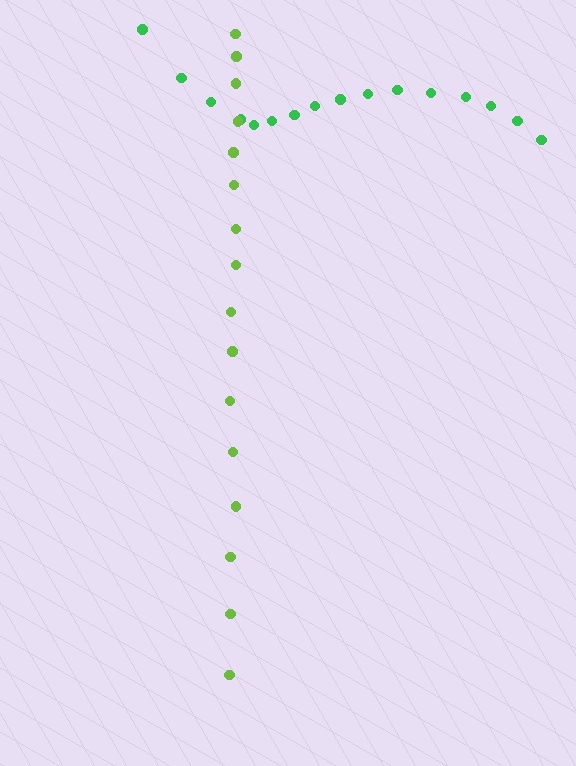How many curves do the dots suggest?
There are 2 distinct paths.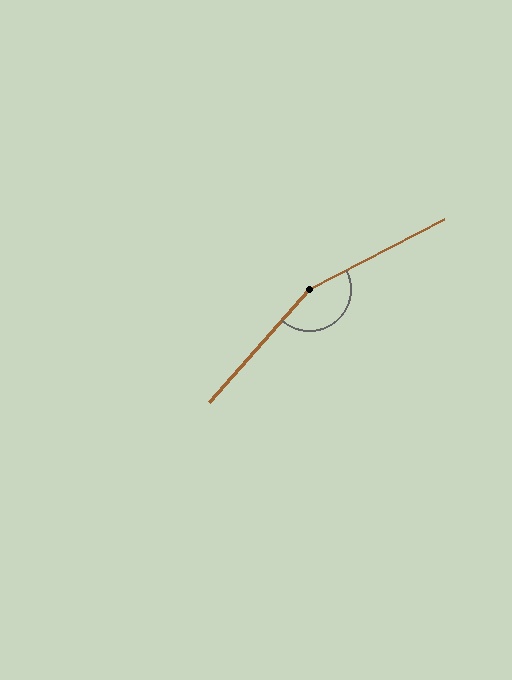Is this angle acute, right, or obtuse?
It is obtuse.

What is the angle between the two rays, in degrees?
Approximately 159 degrees.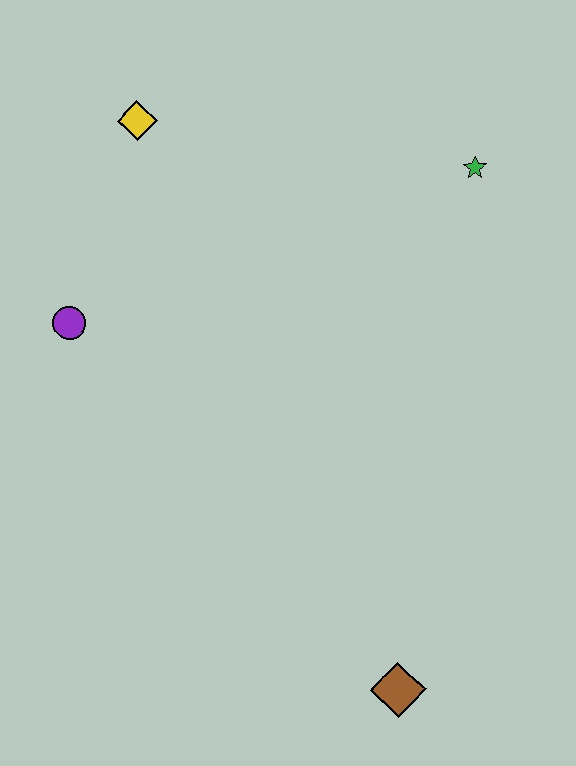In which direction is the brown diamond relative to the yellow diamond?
The brown diamond is below the yellow diamond.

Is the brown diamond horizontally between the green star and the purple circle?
Yes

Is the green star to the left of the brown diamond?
No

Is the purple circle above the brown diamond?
Yes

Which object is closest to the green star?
The yellow diamond is closest to the green star.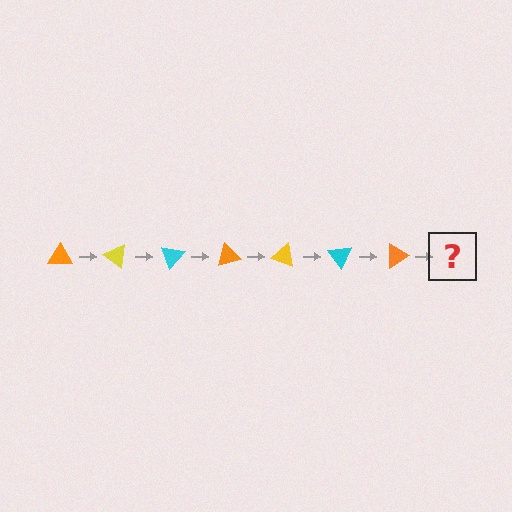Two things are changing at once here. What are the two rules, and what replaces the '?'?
The two rules are that it rotates 35 degrees each step and the color cycles through orange, yellow, and cyan. The '?' should be a yellow triangle, rotated 245 degrees from the start.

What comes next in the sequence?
The next element should be a yellow triangle, rotated 245 degrees from the start.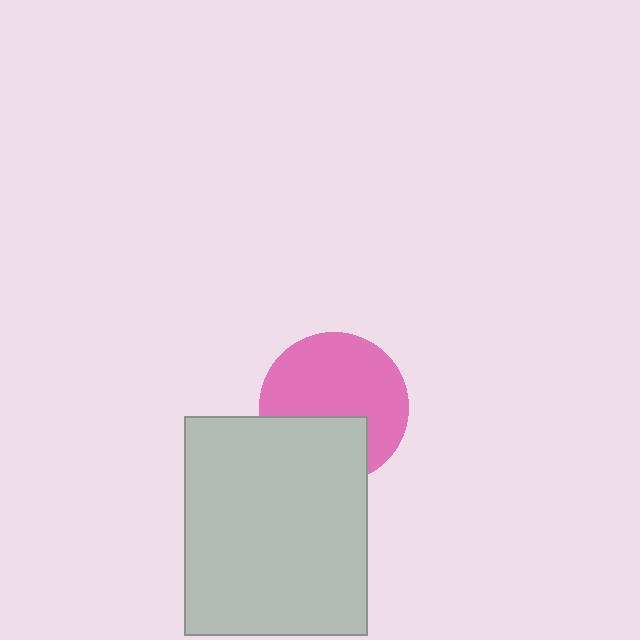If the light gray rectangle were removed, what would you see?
You would see the complete pink circle.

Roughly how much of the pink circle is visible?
Most of it is visible (roughly 66%).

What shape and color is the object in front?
The object in front is a light gray rectangle.